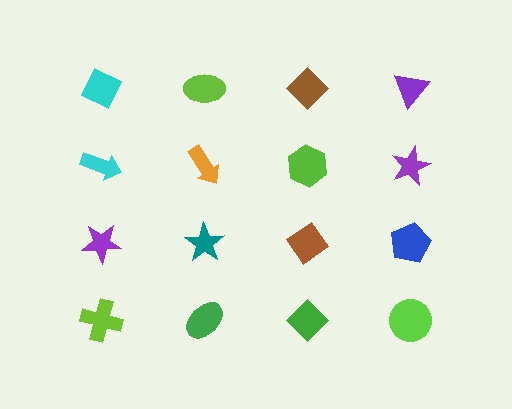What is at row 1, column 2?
A lime ellipse.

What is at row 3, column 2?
A teal star.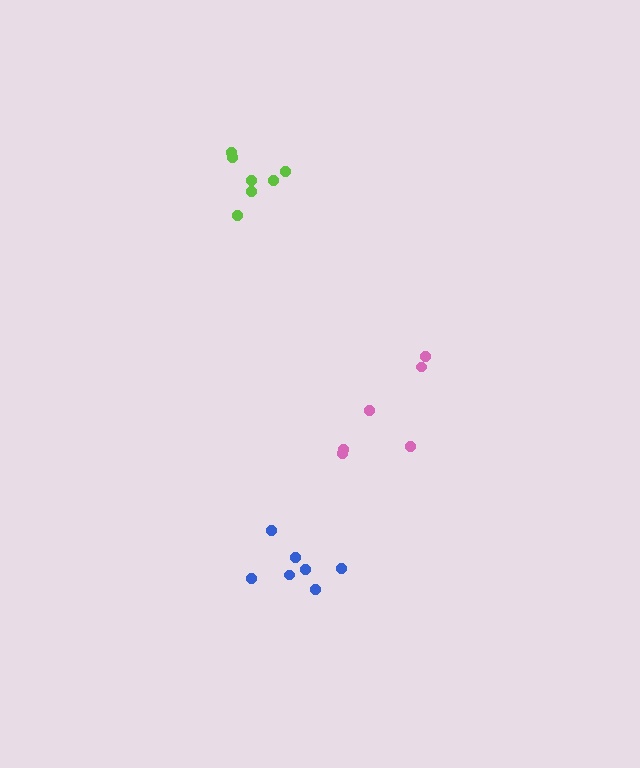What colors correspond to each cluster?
The clusters are colored: blue, pink, lime.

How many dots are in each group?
Group 1: 7 dots, Group 2: 6 dots, Group 3: 7 dots (20 total).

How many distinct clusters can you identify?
There are 3 distinct clusters.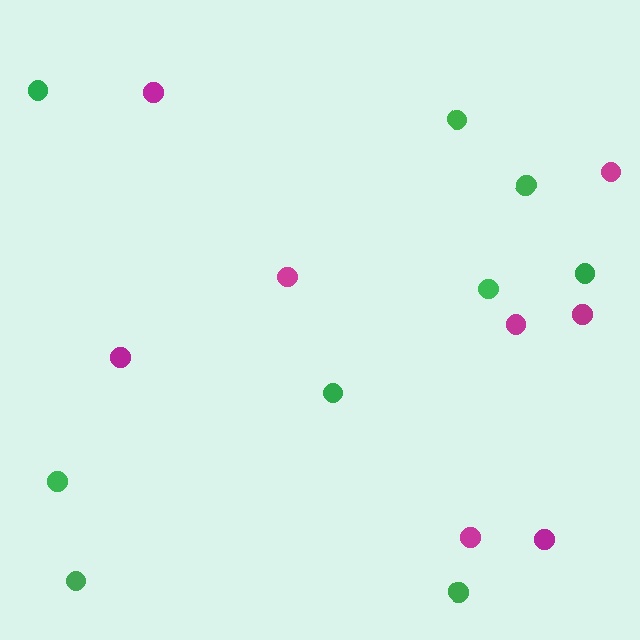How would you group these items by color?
There are 2 groups: one group of magenta circles (8) and one group of green circles (9).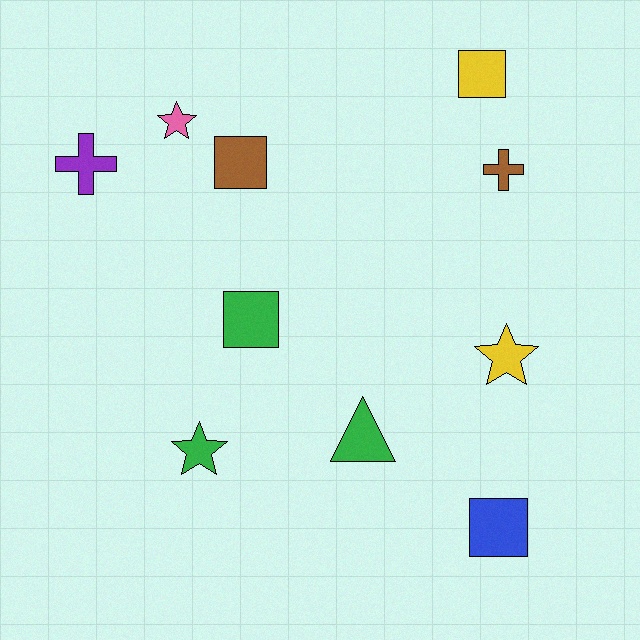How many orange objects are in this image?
There are no orange objects.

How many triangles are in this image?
There is 1 triangle.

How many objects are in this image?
There are 10 objects.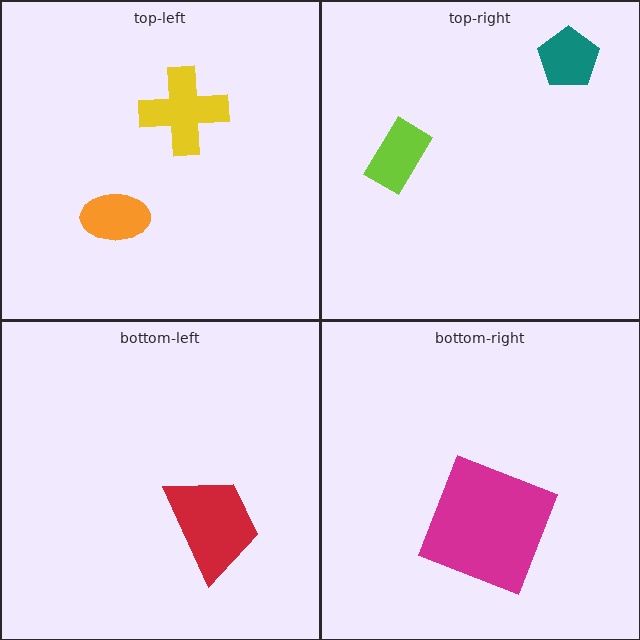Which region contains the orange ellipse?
The top-left region.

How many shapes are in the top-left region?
2.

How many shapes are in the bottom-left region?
1.